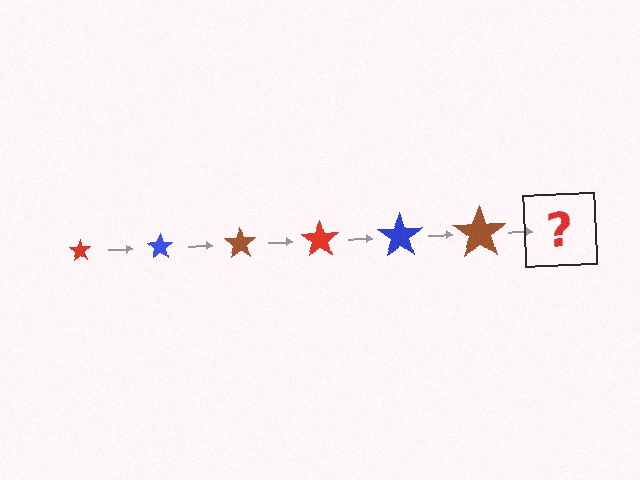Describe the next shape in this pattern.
It should be a red star, larger than the previous one.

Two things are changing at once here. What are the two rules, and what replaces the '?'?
The two rules are that the star grows larger each step and the color cycles through red, blue, and brown. The '?' should be a red star, larger than the previous one.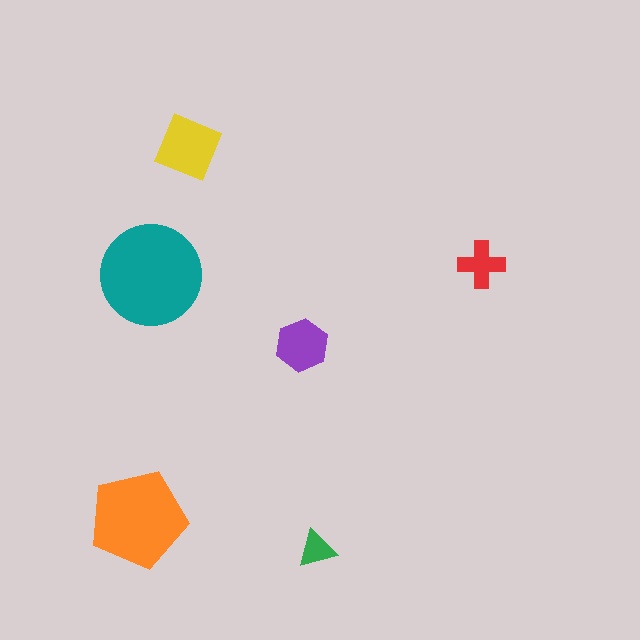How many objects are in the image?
There are 6 objects in the image.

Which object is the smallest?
The green triangle.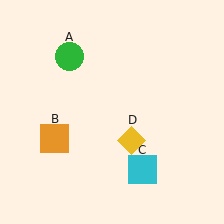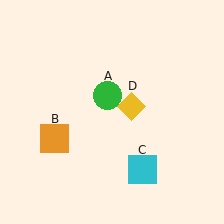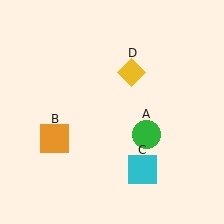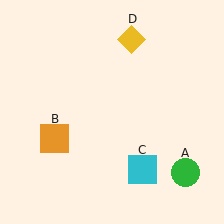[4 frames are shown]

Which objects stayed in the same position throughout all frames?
Orange square (object B) and cyan square (object C) remained stationary.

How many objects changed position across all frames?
2 objects changed position: green circle (object A), yellow diamond (object D).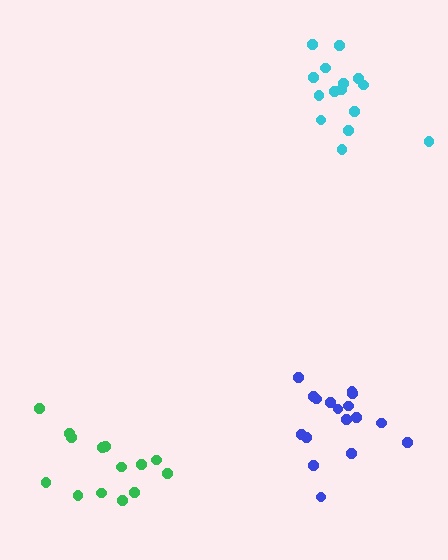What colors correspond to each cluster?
The clusters are colored: cyan, green, blue.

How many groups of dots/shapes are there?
There are 3 groups.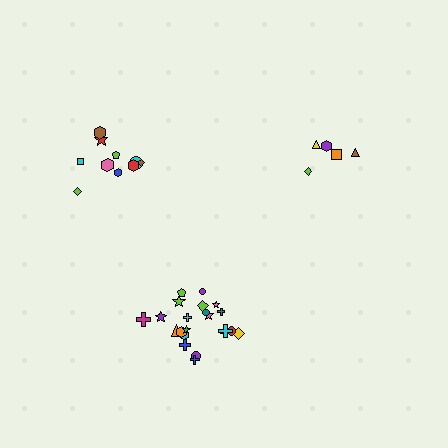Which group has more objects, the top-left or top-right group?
The top-left group.